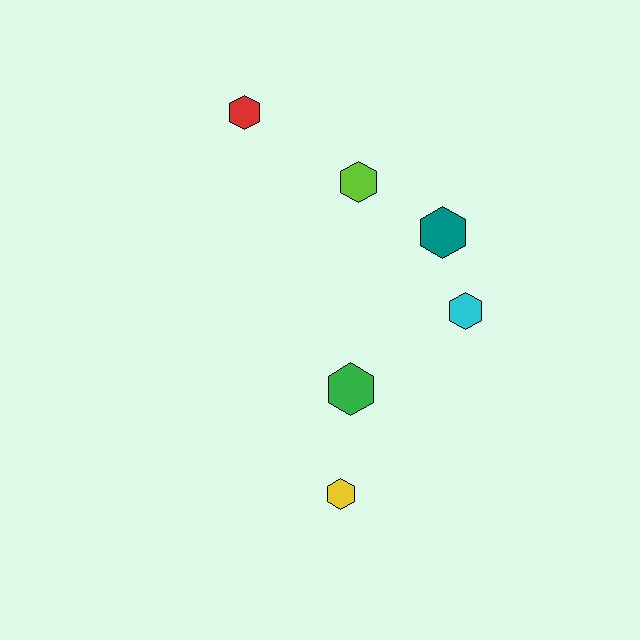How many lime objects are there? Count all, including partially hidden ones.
There is 1 lime object.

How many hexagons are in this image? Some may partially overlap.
There are 6 hexagons.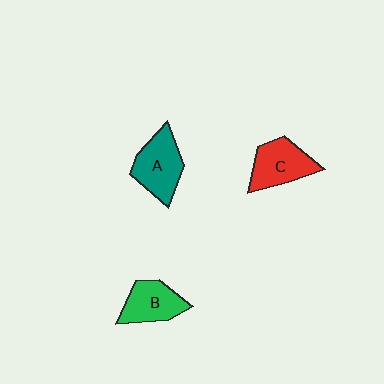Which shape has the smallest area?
Shape B (green).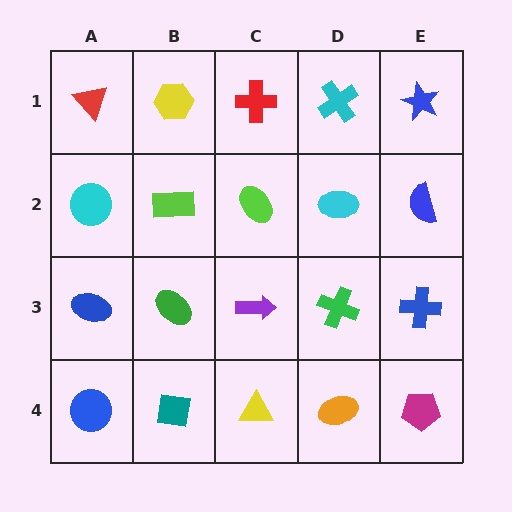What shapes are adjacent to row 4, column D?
A green cross (row 3, column D), a yellow triangle (row 4, column C), a magenta pentagon (row 4, column E).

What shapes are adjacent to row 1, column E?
A blue semicircle (row 2, column E), a cyan cross (row 1, column D).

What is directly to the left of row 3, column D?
A purple arrow.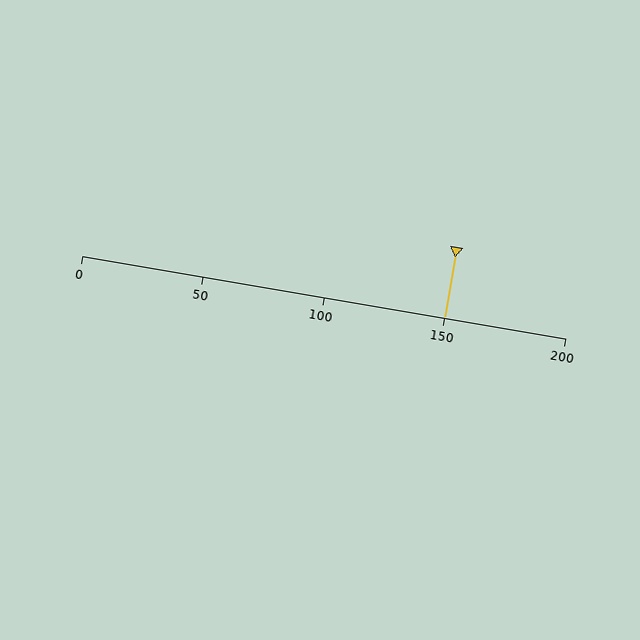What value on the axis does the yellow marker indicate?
The marker indicates approximately 150.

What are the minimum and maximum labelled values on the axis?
The axis runs from 0 to 200.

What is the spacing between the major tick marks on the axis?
The major ticks are spaced 50 apart.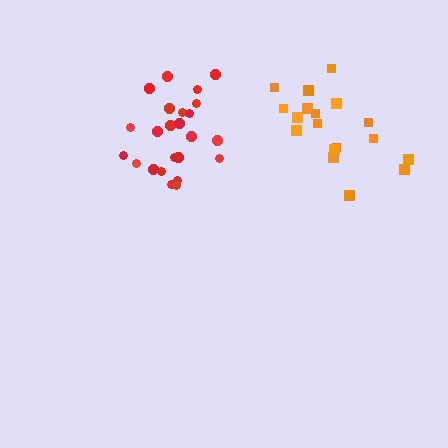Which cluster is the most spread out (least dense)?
Orange.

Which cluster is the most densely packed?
Red.